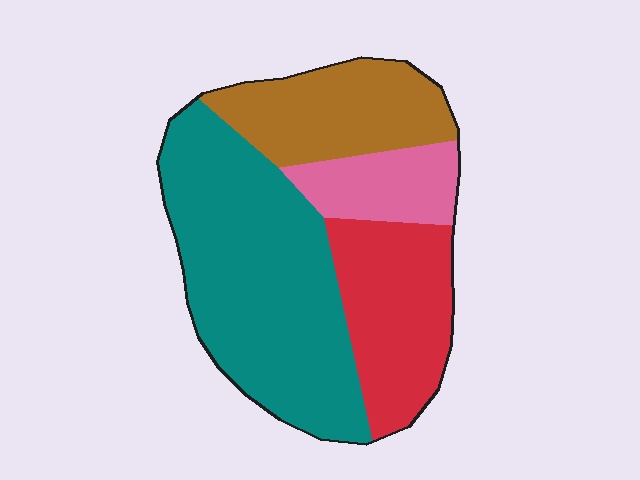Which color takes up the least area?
Pink, at roughly 10%.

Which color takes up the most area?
Teal, at roughly 45%.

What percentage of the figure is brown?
Brown takes up less than a quarter of the figure.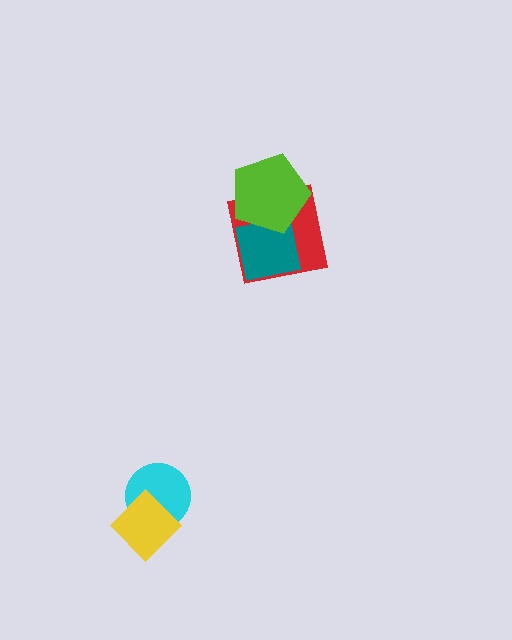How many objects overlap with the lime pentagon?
2 objects overlap with the lime pentagon.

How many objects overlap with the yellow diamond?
1 object overlaps with the yellow diamond.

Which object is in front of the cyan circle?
The yellow diamond is in front of the cyan circle.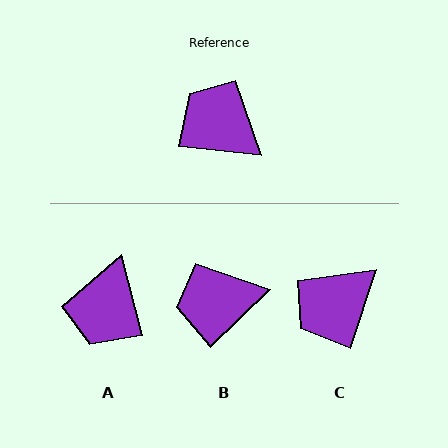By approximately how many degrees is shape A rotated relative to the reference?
Approximately 111 degrees counter-clockwise.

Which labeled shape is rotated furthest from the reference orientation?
A, about 111 degrees away.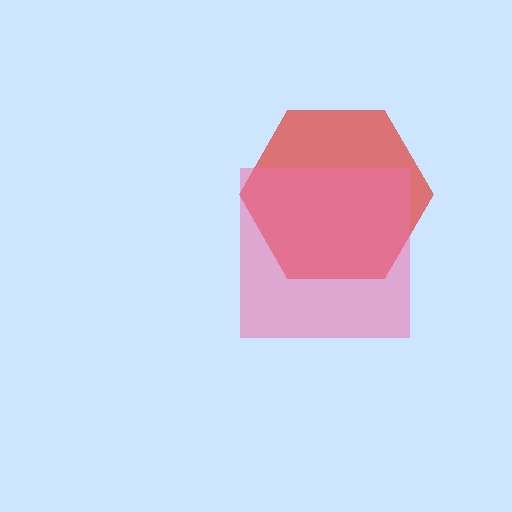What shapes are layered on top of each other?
The layered shapes are: a red hexagon, a pink square.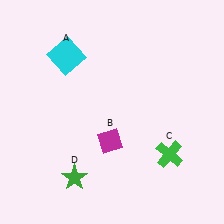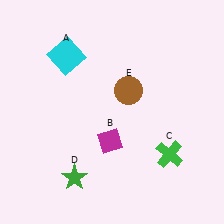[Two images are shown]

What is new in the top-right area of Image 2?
A brown circle (E) was added in the top-right area of Image 2.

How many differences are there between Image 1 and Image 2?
There is 1 difference between the two images.